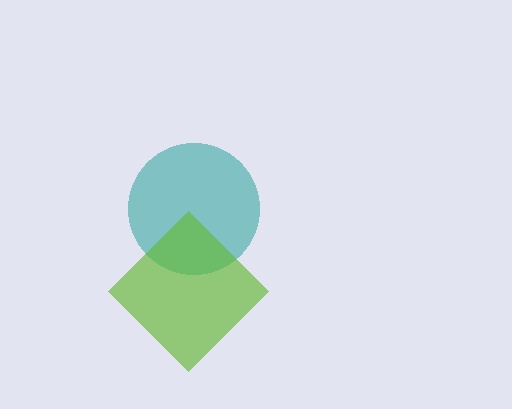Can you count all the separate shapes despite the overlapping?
Yes, there are 2 separate shapes.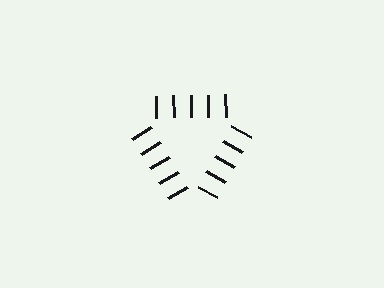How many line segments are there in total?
15 — 5 along each of the 3 edges.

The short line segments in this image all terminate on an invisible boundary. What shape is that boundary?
An illusory triangle — the line segments terminate on its edges but no continuous stroke is drawn.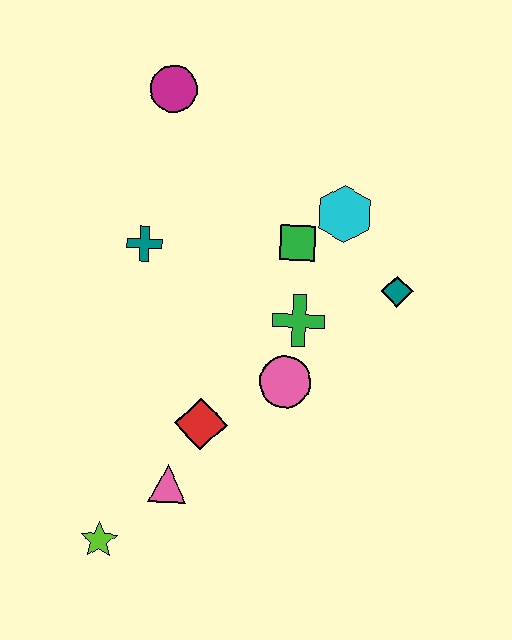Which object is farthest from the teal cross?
The lime star is farthest from the teal cross.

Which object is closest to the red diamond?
The pink triangle is closest to the red diamond.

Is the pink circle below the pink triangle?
No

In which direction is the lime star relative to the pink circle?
The lime star is to the left of the pink circle.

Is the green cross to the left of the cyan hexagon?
Yes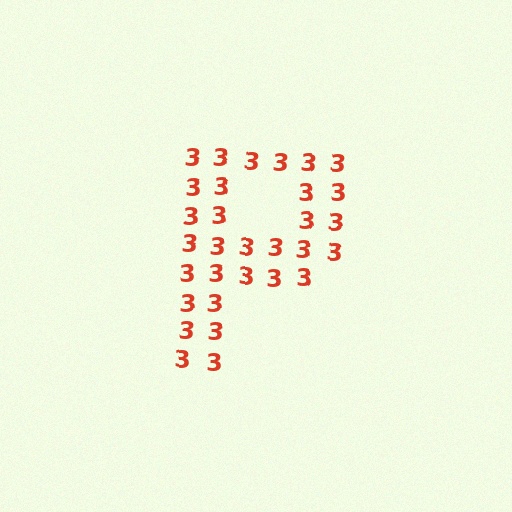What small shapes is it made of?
It is made of small digit 3's.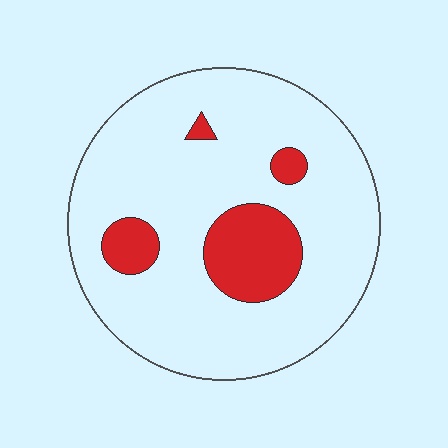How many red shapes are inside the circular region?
4.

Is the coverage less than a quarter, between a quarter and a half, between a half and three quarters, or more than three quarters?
Less than a quarter.